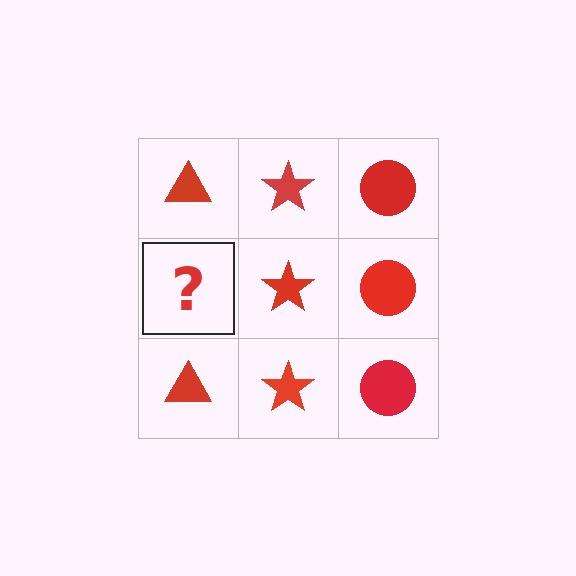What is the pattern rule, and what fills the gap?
The rule is that each column has a consistent shape. The gap should be filled with a red triangle.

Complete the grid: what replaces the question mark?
The question mark should be replaced with a red triangle.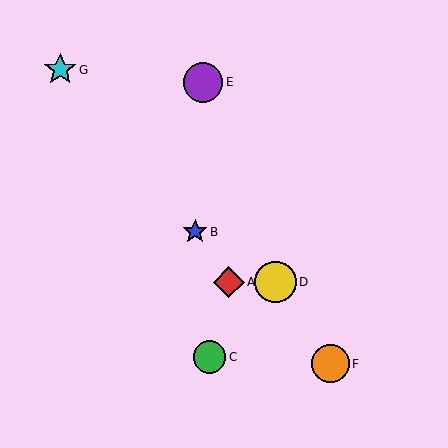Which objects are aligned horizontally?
Objects A, D are aligned horizontally.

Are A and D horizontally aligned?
Yes, both are at y≈282.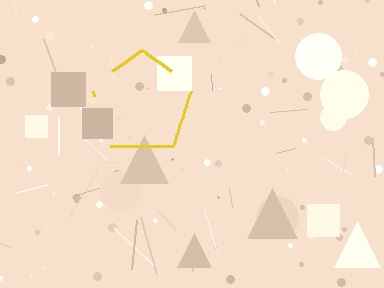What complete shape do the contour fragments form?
The contour fragments form a pentagon.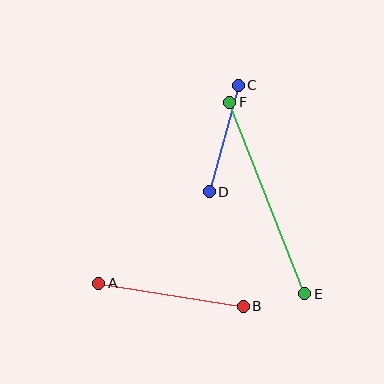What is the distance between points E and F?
The distance is approximately 205 pixels.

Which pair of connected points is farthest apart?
Points E and F are farthest apart.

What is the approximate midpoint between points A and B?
The midpoint is at approximately (171, 295) pixels.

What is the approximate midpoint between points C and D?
The midpoint is at approximately (224, 138) pixels.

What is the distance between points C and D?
The distance is approximately 110 pixels.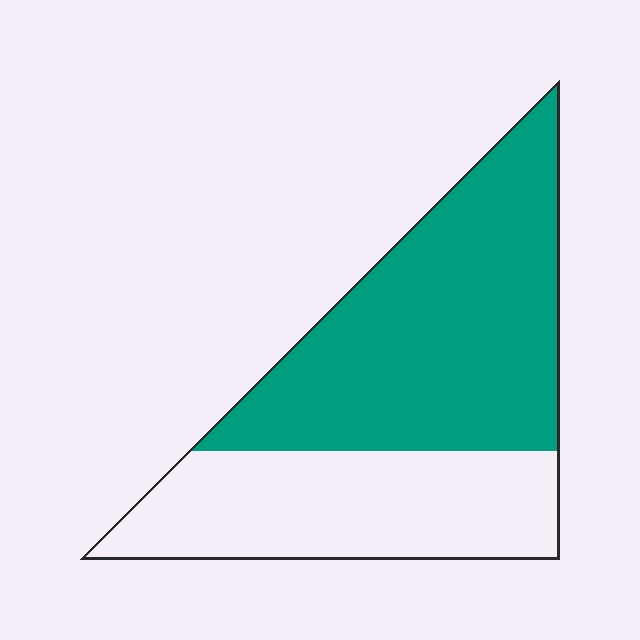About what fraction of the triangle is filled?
About three fifths (3/5).